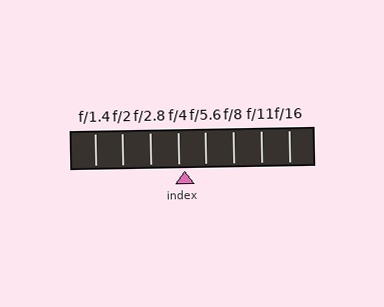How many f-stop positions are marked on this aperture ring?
There are 8 f-stop positions marked.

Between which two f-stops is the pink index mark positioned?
The index mark is between f/4 and f/5.6.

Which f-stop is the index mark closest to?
The index mark is closest to f/4.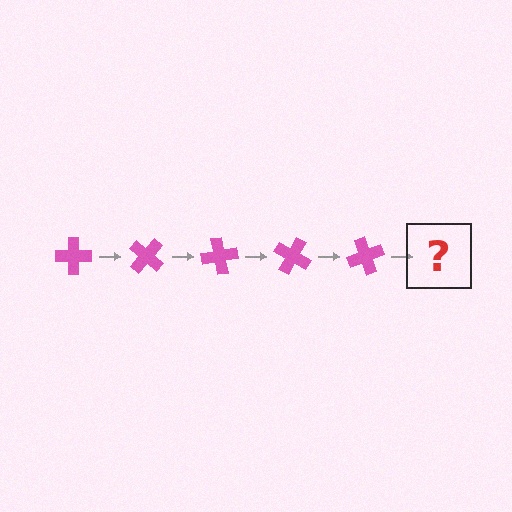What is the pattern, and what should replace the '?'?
The pattern is that the cross rotates 40 degrees each step. The '?' should be a pink cross rotated 200 degrees.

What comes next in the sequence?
The next element should be a pink cross rotated 200 degrees.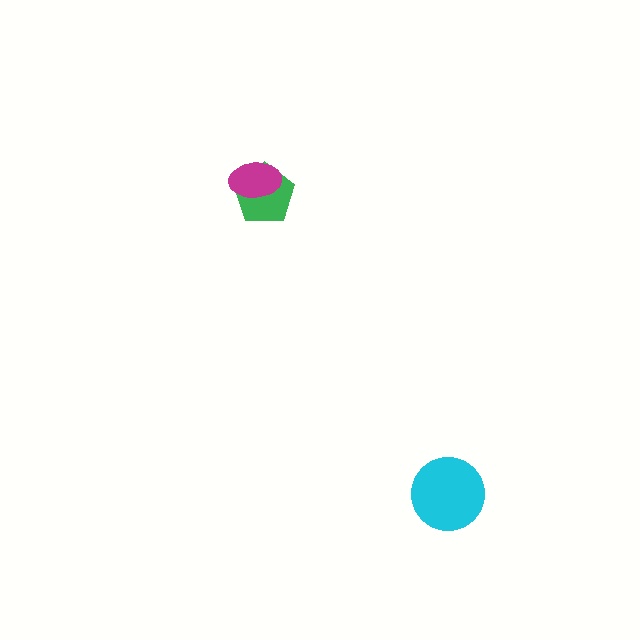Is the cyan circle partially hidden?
No, no other shape covers it.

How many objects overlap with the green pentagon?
1 object overlaps with the green pentagon.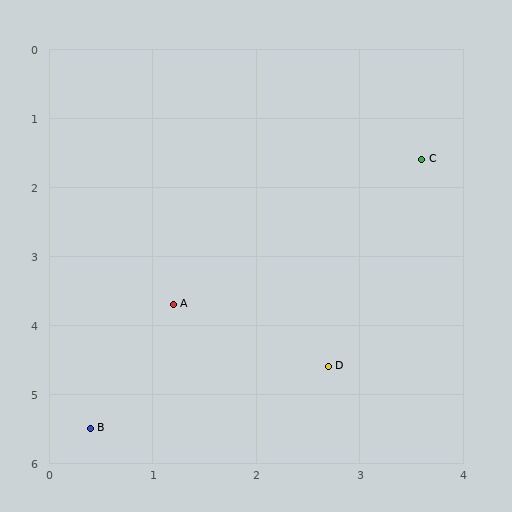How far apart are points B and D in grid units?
Points B and D are about 2.5 grid units apart.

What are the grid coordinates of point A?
Point A is at approximately (1.2, 3.7).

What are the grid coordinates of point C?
Point C is at approximately (3.6, 1.6).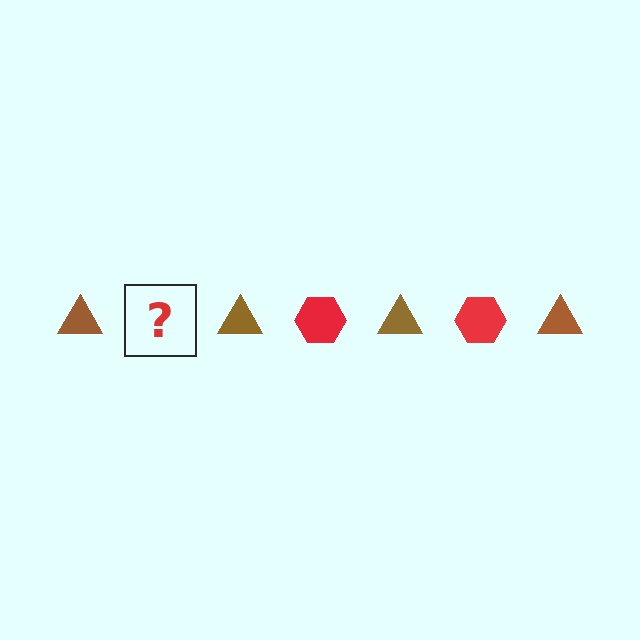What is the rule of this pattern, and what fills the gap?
The rule is that the pattern alternates between brown triangle and red hexagon. The gap should be filled with a red hexagon.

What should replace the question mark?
The question mark should be replaced with a red hexagon.